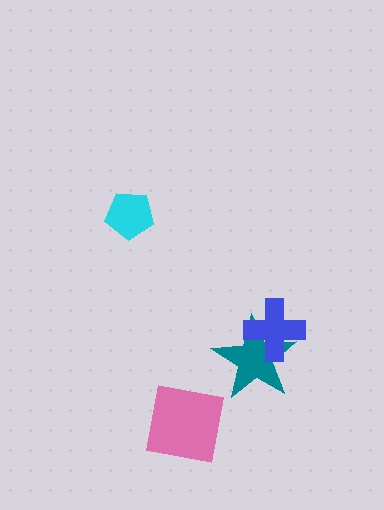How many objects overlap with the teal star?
1 object overlaps with the teal star.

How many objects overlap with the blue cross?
1 object overlaps with the blue cross.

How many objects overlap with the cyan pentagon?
0 objects overlap with the cyan pentagon.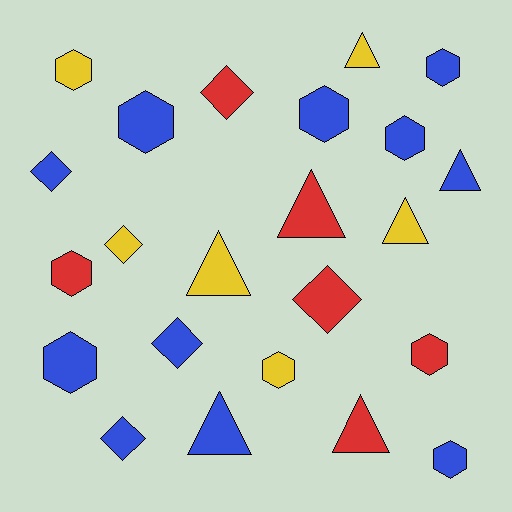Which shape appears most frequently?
Hexagon, with 10 objects.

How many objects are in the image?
There are 23 objects.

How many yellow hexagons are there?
There are 2 yellow hexagons.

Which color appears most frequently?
Blue, with 11 objects.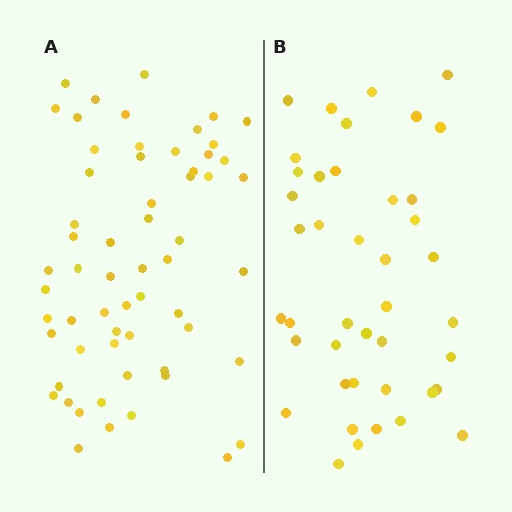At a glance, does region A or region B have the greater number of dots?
Region A (the left region) has more dots.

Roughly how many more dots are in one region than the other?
Region A has approximately 20 more dots than region B.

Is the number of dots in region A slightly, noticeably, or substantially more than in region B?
Region A has noticeably more, but not dramatically so. The ratio is roughly 1.4 to 1.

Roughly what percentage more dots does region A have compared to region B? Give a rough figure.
About 45% more.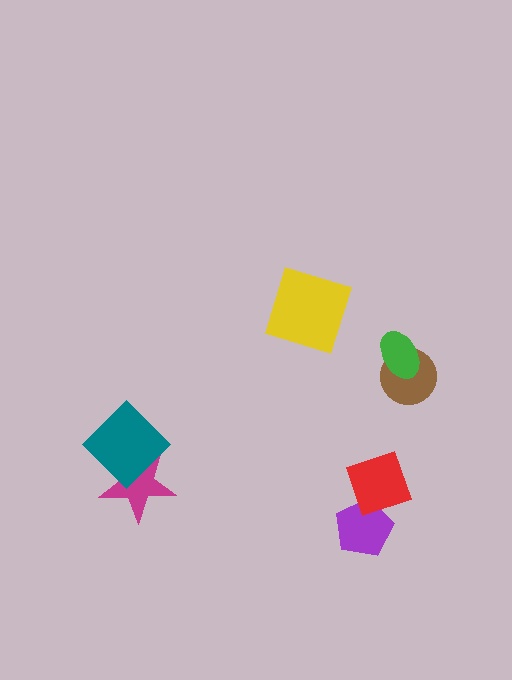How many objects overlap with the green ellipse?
1 object overlaps with the green ellipse.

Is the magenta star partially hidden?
Yes, it is partially covered by another shape.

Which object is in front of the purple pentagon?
The red square is in front of the purple pentagon.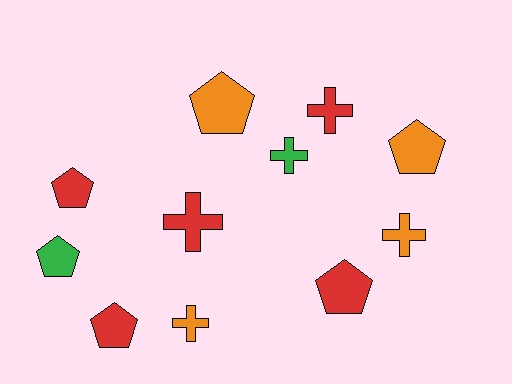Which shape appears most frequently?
Pentagon, with 6 objects.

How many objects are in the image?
There are 11 objects.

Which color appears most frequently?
Red, with 5 objects.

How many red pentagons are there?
There are 3 red pentagons.